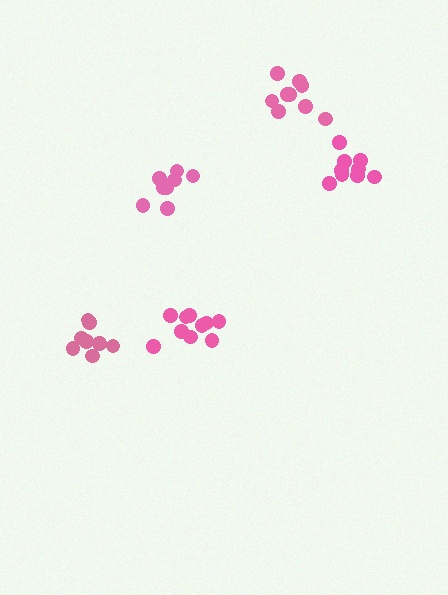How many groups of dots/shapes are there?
There are 5 groups.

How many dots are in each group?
Group 1: 8 dots, Group 2: 8 dots, Group 3: 9 dots, Group 4: 9 dots, Group 5: 10 dots (44 total).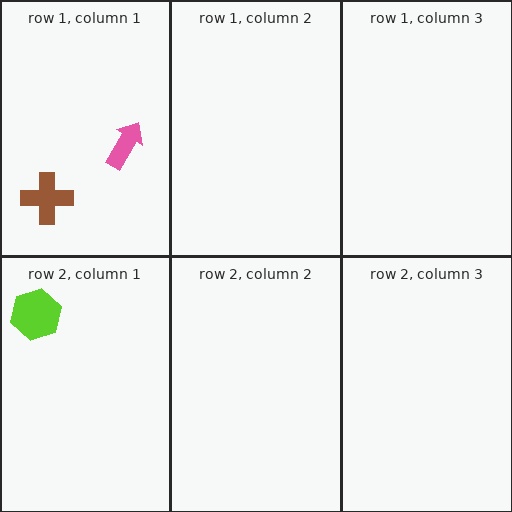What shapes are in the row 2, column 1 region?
The lime hexagon.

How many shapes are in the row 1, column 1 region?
2.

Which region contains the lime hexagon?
The row 2, column 1 region.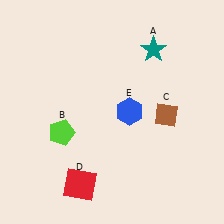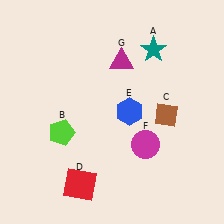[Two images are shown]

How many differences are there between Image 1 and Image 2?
There are 2 differences between the two images.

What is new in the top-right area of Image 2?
A magenta triangle (G) was added in the top-right area of Image 2.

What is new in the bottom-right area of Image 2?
A magenta circle (F) was added in the bottom-right area of Image 2.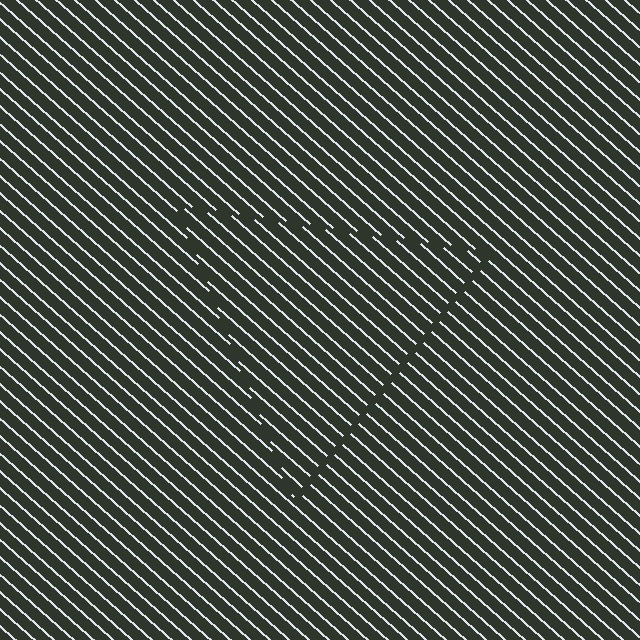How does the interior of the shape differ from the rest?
The interior of the shape contains the same grating, shifted by half a period — the contour is defined by the phase discontinuity where line-ends from the inner and outer gratings abut.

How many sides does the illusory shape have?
3 sides — the line-ends trace a triangle.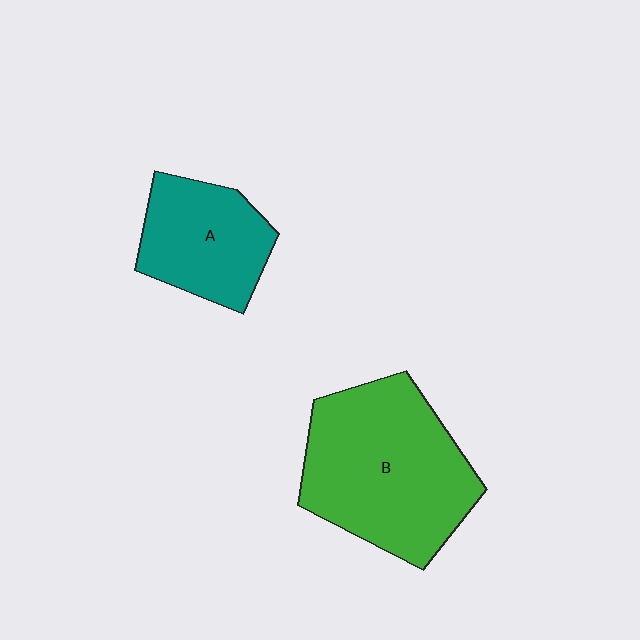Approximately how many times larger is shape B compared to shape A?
Approximately 1.8 times.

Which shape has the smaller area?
Shape A (teal).